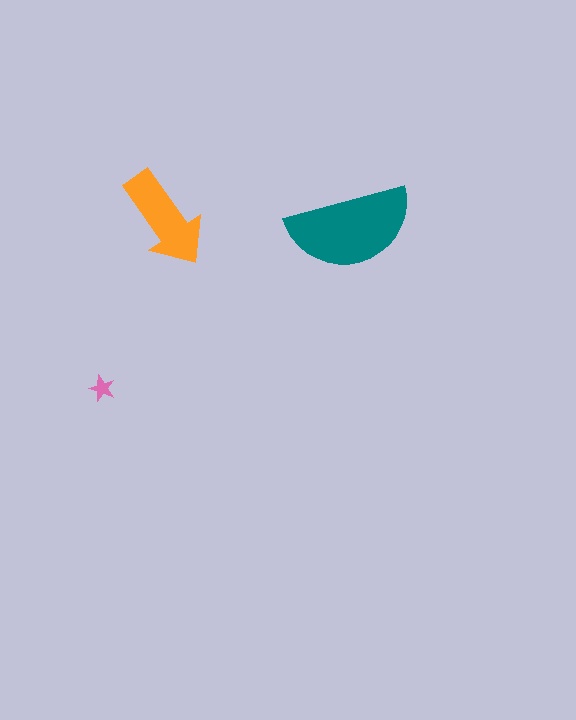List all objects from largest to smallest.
The teal semicircle, the orange arrow, the pink star.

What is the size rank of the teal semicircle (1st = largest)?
1st.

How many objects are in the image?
There are 3 objects in the image.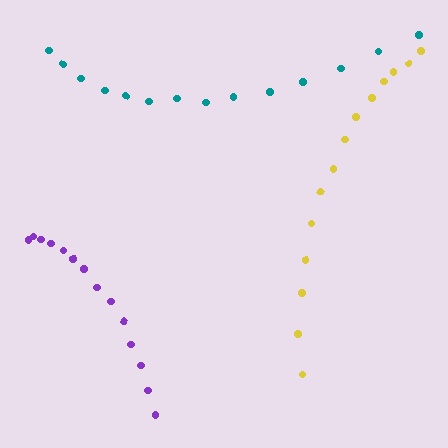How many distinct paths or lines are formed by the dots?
There are 3 distinct paths.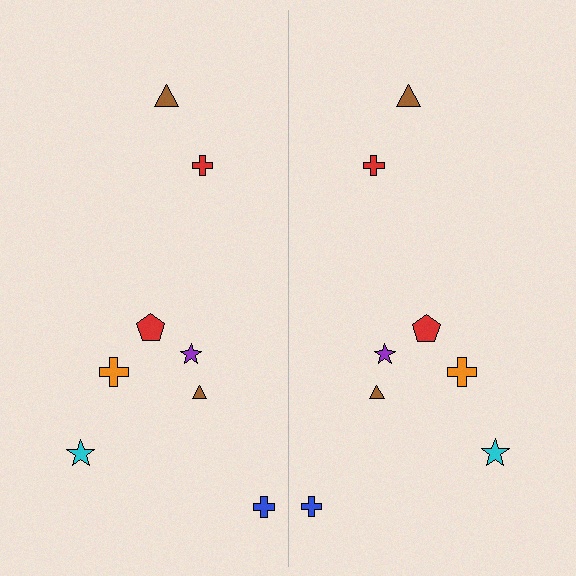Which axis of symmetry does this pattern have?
The pattern has a vertical axis of symmetry running through the center of the image.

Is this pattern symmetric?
Yes, this pattern has bilateral (reflection) symmetry.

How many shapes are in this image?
There are 16 shapes in this image.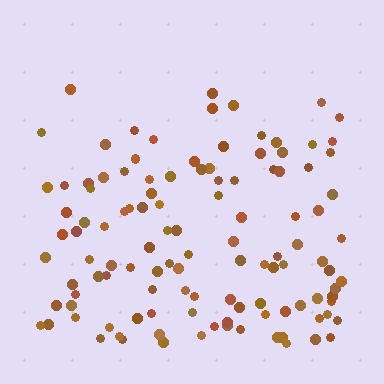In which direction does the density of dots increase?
From top to bottom, with the bottom side densest.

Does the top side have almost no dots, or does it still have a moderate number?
Still a moderate number, just noticeably fewer than the bottom.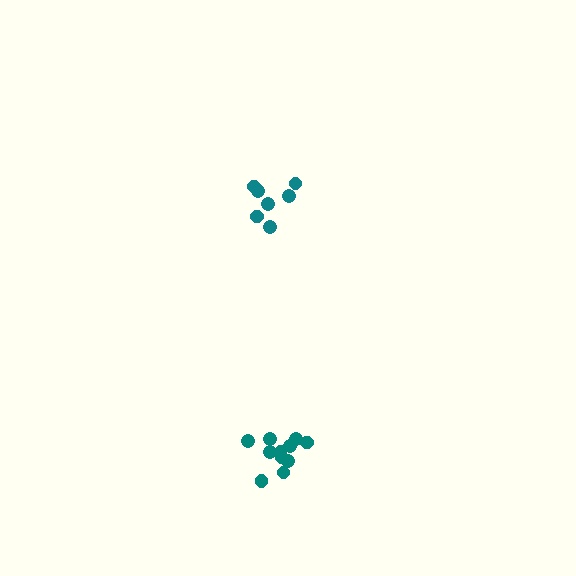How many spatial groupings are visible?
There are 2 spatial groupings.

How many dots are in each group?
Group 1: 7 dots, Group 2: 11 dots (18 total).